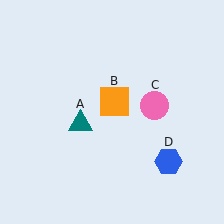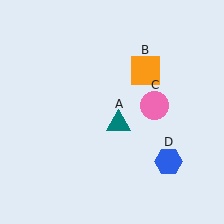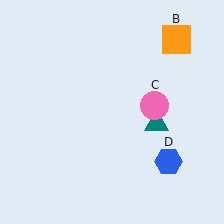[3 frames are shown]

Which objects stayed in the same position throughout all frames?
Pink circle (object C) and blue hexagon (object D) remained stationary.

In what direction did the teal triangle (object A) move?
The teal triangle (object A) moved right.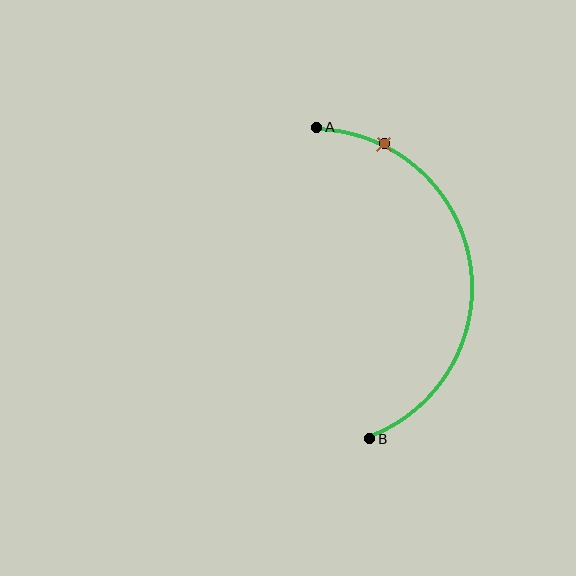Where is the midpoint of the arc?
The arc midpoint is the point on the curve farthest from the straight line joining A and B. It sits to the right of that line.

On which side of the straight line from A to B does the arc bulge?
The arc bulges to the right of the straight line connecting A and B.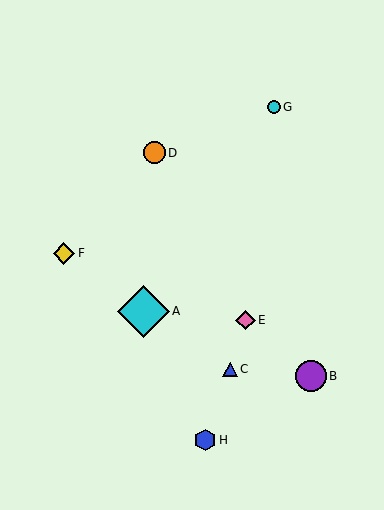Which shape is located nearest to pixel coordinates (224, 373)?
The blue triangle (labeled C) at (230, 369) is nearest to that location.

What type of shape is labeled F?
Shape F is a yellow diamond.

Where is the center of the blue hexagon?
The center of the blue hexagon is at (205, 440).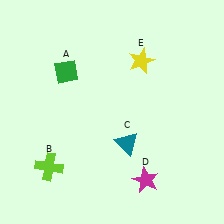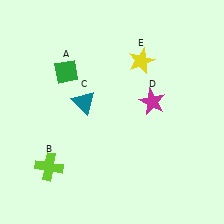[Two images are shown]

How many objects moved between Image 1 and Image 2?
2 objects moved between the two images.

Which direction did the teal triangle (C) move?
The teal triangle (C) moved left.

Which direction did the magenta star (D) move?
The magenta star (D) moved up.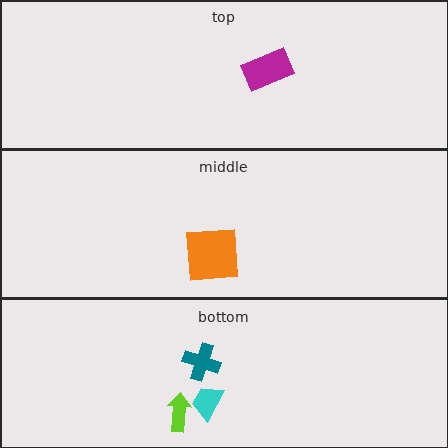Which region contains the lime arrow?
The bottom region.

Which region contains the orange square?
The middle region.